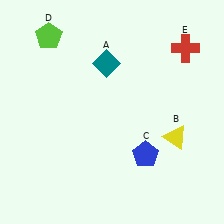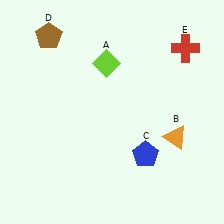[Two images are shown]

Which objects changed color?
A changed from teal to lime. B changed from yellow to orange. D changed from lime to brown.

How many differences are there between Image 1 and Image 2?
There are 3 differences between the two images.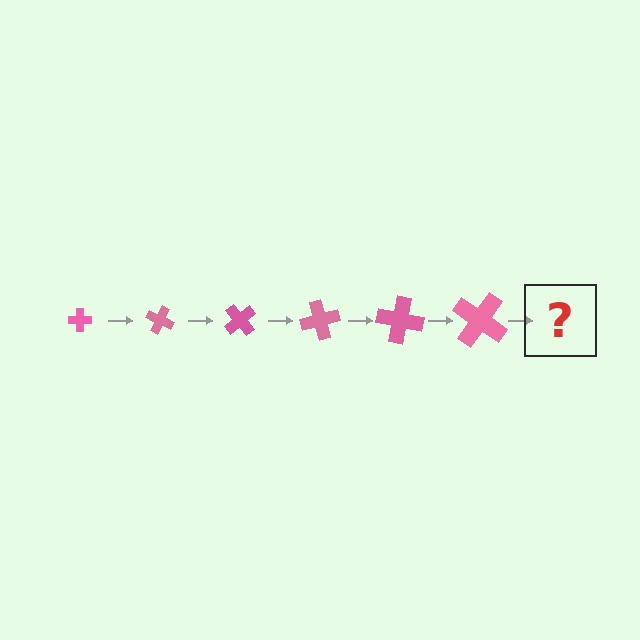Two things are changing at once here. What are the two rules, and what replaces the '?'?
The two rules are that the cross grows larger each step and it rotates 25 degrees each step. The '?' should be a cross, larger than the previous one and rotated 150 degrees from the start.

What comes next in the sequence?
The next element should be a cross, larger than the previous one and rotated 150 degrees from the start.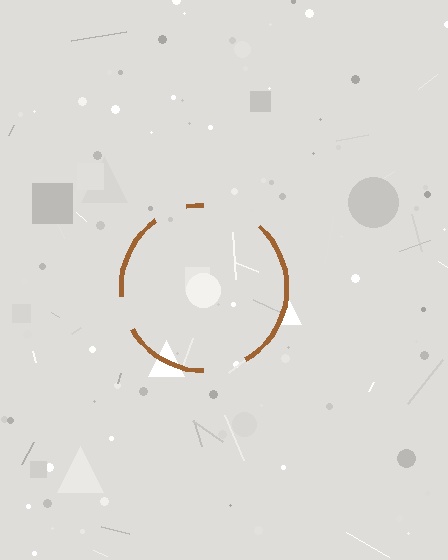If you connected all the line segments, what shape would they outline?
They would outline a circle.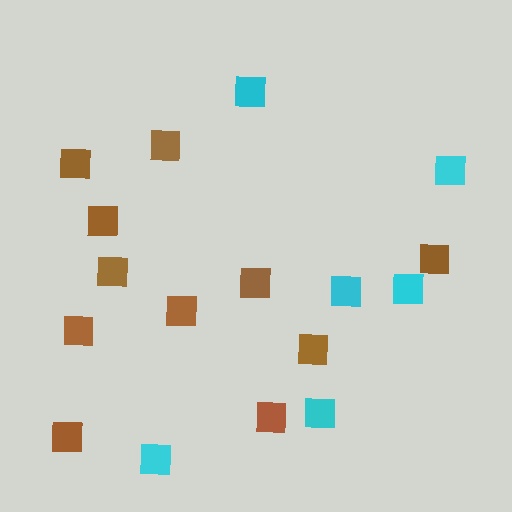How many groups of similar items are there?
There are 2 groups: one group of brown squares (11) and one group of cyan squares (6).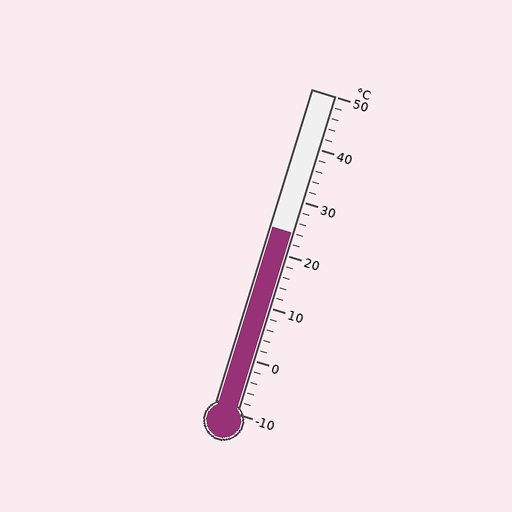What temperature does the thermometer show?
The thermometer shows approximately 24°C.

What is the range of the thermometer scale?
The thermometer scale ranges from -10°C to 50°C.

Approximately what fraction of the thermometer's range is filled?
The thermometer is filled to approximately 55% of its range.